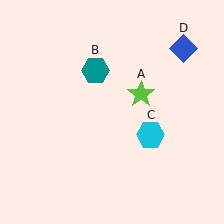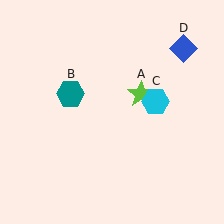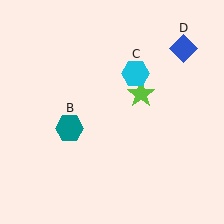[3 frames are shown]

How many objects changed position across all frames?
2 objects changed position: teal hexagon (object B), cyan hexagon (object C).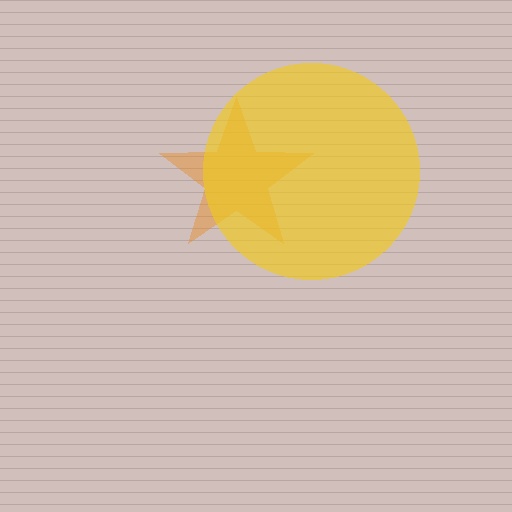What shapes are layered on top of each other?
The layered shapes are: an orange star, a yellow circle.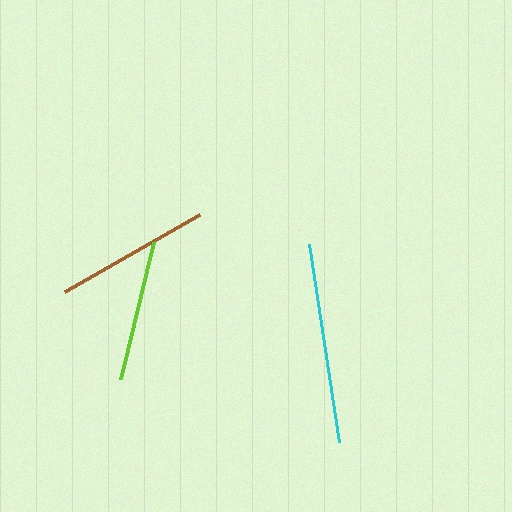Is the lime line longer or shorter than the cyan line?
The cyan line is longer than the lime line.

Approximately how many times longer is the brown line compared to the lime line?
The brown line is approximately 1.1 times the length of the lime line.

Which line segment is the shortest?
The lime line is the shortest at approximately 141 pixels.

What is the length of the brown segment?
The brown segment is approximately 156 pixels long.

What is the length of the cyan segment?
The cyan segment is approximately 200 pixels long.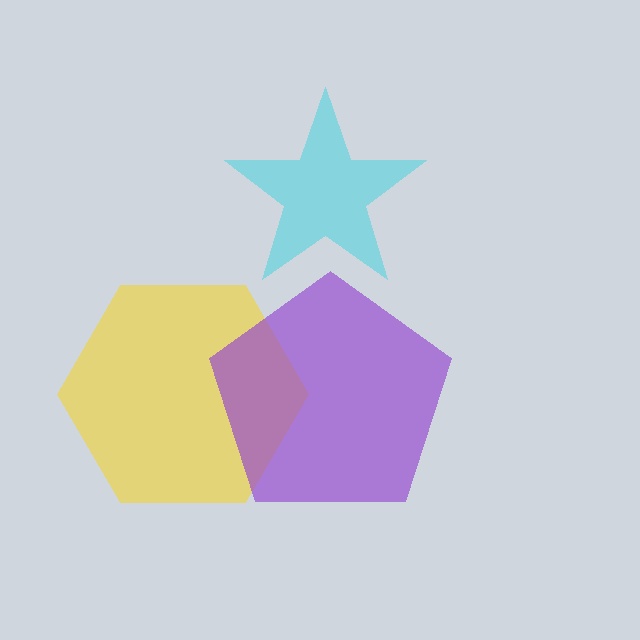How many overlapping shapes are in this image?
There are 3 overlapping shapes in the image.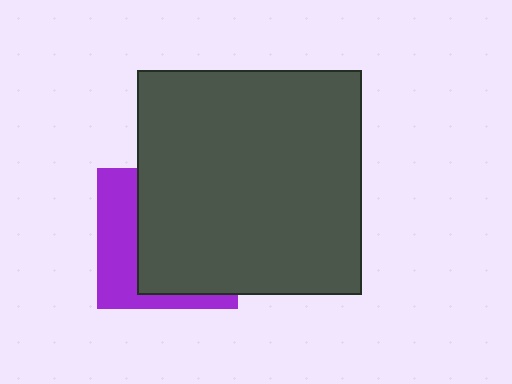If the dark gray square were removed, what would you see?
You would see the complete purple square.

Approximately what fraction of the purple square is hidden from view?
Roughly 64% of the purple square is hidden behind the dark gray square.